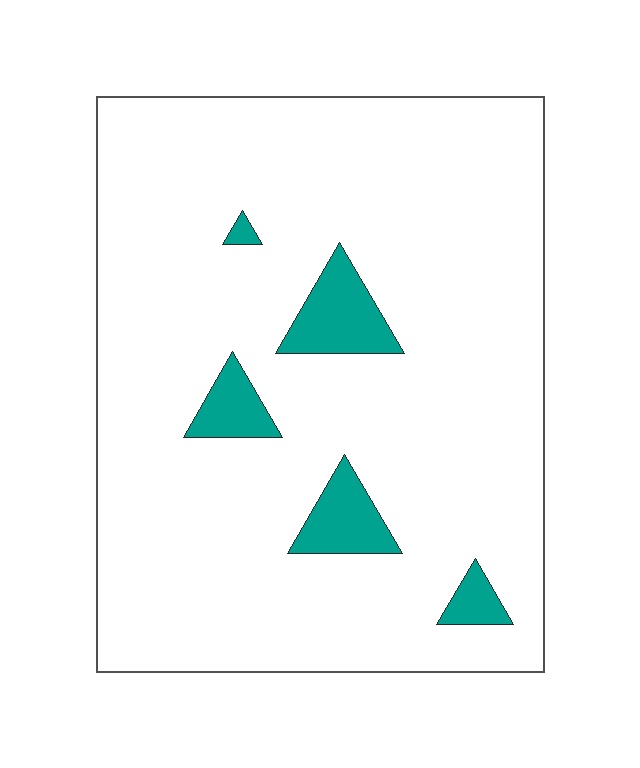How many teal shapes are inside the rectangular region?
5.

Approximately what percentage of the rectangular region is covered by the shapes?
Approximately 10%.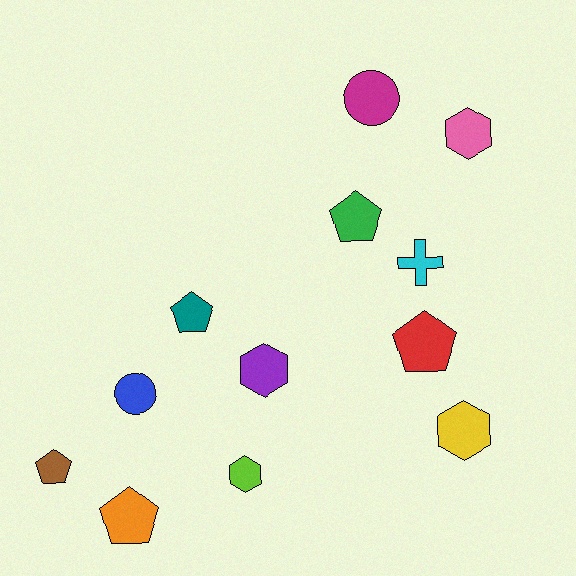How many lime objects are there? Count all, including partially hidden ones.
There is 1 lime object.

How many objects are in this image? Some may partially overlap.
There are 12 objects.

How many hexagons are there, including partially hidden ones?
There are 4 hexagons.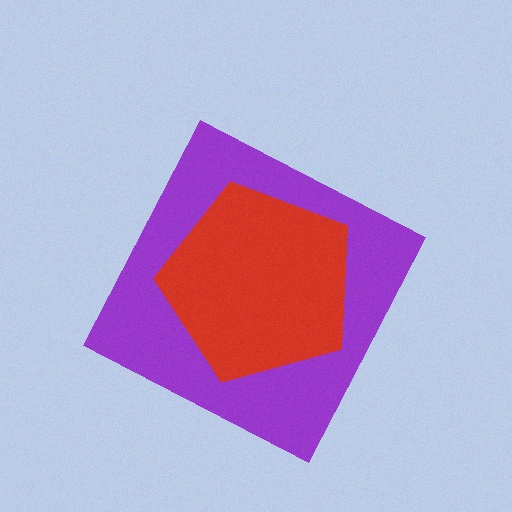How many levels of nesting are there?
2.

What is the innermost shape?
The red pentagon.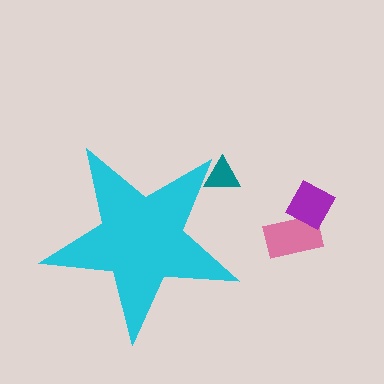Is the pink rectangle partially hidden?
No, the pink rectangle is fully visible.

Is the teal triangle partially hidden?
Yes, the teal triangle is partially hidden behind the cyan star.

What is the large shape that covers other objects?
A cyan star.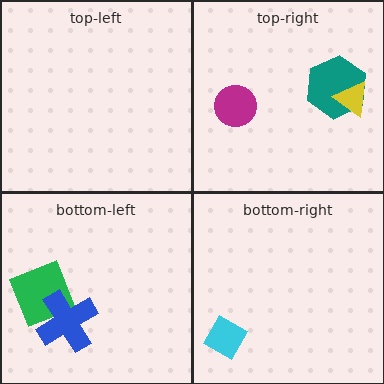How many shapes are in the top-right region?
3.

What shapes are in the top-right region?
The magenta circle, the teal hexagon, the yellow triangle.